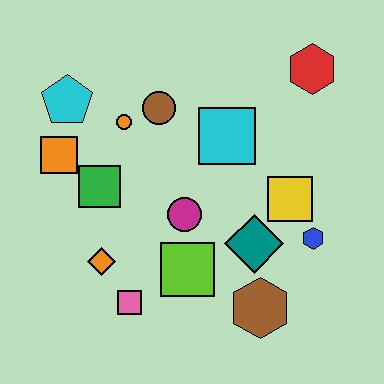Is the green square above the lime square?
Yes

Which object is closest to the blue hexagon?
The yellow square is closest to the blue hexagon.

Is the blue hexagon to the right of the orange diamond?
Yes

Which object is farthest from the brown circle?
The brown hexagon is farthest from the brown circle.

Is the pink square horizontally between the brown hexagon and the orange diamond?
Yes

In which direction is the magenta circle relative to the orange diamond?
The magenta circle is to the right of the orange diamond.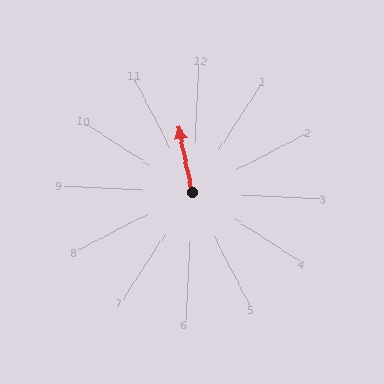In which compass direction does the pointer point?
North.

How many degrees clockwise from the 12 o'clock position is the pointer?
Approximately 345 degrees.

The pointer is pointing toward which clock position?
Roughly 12 o'clock.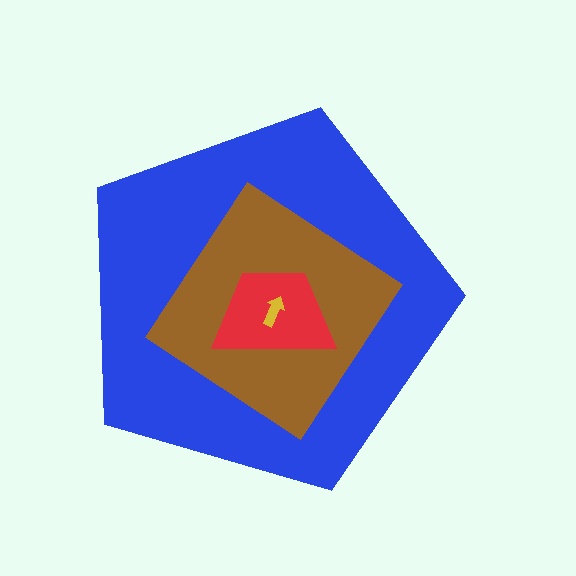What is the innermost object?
The yellow arrow.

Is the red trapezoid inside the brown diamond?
Yes.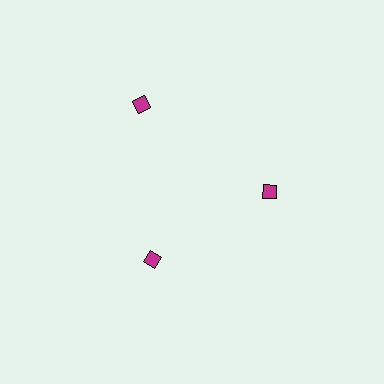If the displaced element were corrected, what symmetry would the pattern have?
It would have 3-fold rotational symmetry — the pattern would map onto itself every 120 degrees.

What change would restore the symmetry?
The symmetry would be restored by moving it inward, back onto the ring so that all 3 diamonds sit at equal angles and equal distance from the center.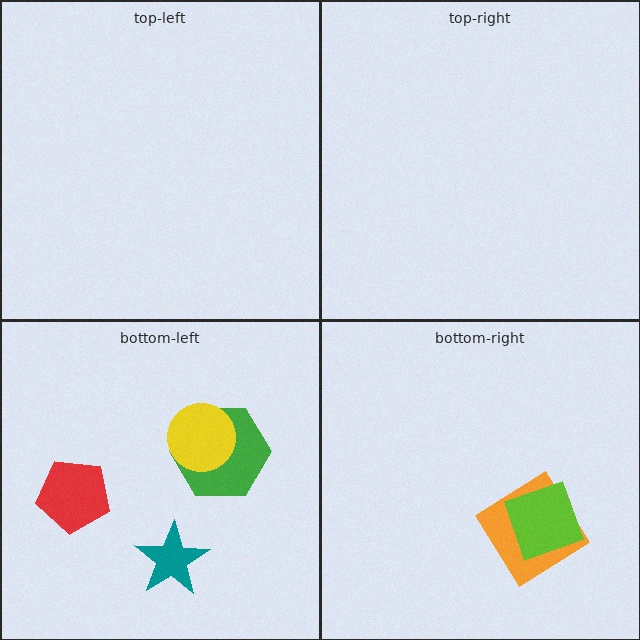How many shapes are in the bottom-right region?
2.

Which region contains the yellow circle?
The bottom-left region.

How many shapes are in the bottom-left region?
4.